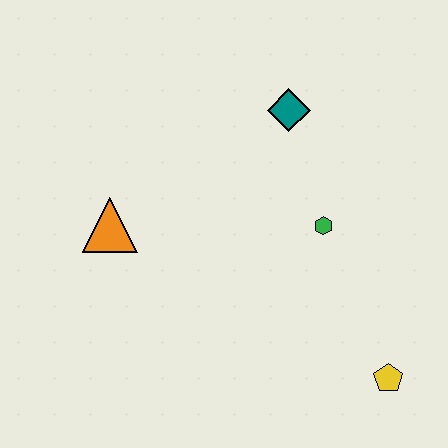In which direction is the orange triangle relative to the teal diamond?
The orange triangle is to the left of the teal diamond.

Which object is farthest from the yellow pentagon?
The orange triangle is farthest from the yellow pentagon.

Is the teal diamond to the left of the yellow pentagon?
Yes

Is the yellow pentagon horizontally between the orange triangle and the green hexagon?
No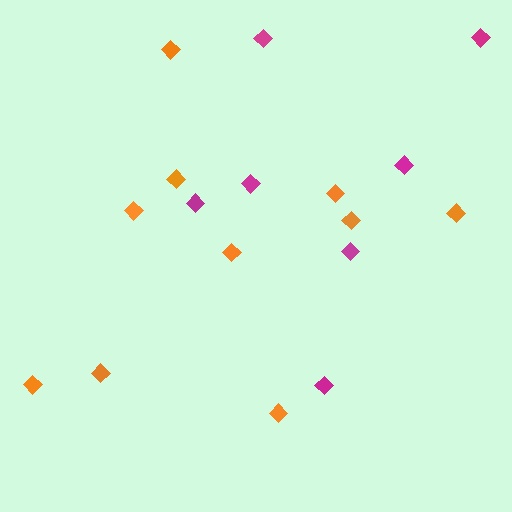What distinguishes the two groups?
There are 2 groups: one group of orange diamonds (10) and one group of magenta diamonds (7).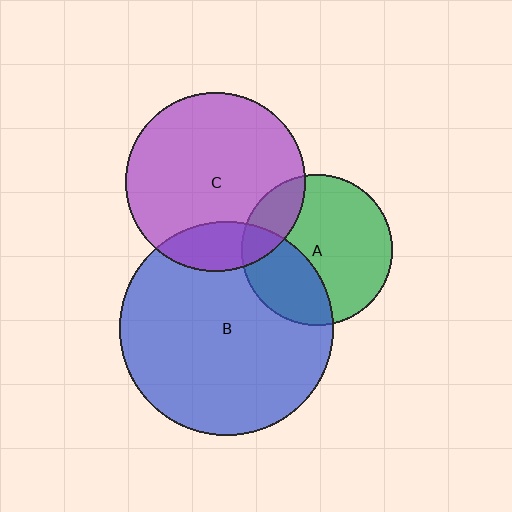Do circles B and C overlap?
Yes.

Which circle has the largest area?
Circle B (blue).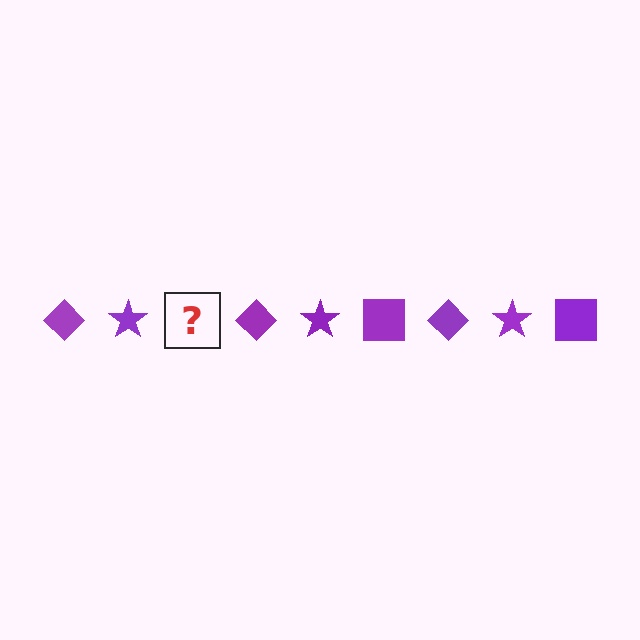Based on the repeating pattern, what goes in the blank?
The blank should be a purple square.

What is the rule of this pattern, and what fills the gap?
The rule is that the pattern cycles through diamond, star, square shapes in purple. The gap should be filled with a purple square.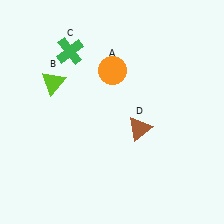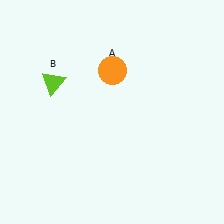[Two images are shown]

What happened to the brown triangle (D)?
The brown triangle (D) was removed in Image 2. It was in the bottom-right area of Image 1.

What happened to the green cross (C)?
The green cross (C) was removed in Image 2. It was in the top-left area of Image 1.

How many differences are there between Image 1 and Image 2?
There are 2 differences between the two images.